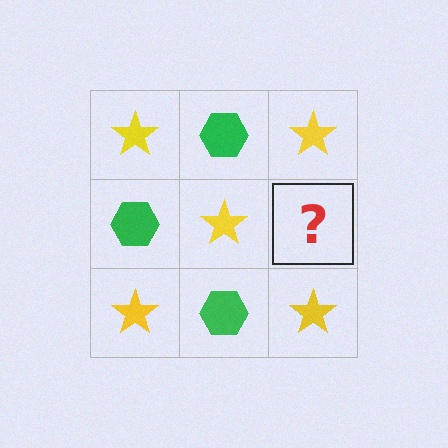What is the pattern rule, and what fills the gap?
The rule is that it alternates yellow star and green hexagon in a checkerboard pattern. The gap should be filled with a green hexagon.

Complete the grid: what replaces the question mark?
The question mark should be replaced with a green hexagon.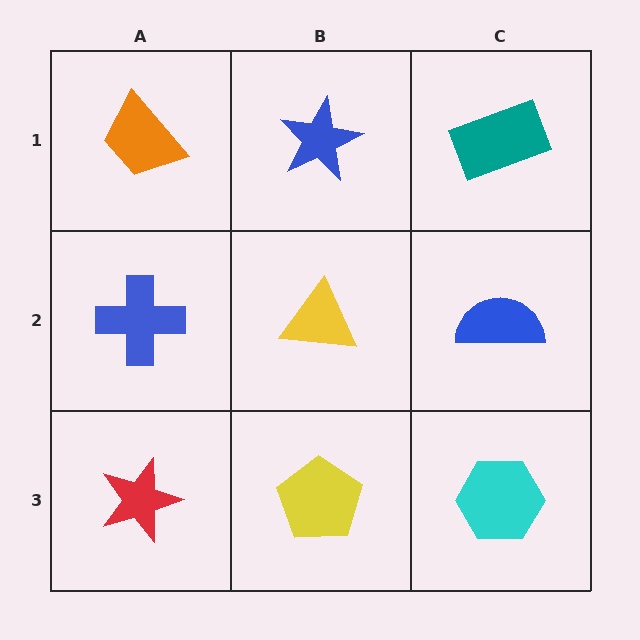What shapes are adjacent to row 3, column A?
A blue cross (row 2, column A), a yellow pentagon (row 3, column B).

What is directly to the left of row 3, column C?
A yellow pentagon.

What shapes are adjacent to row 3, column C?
A blue semicircle (row 2, column C), a yellow pentagon (row 3, column B).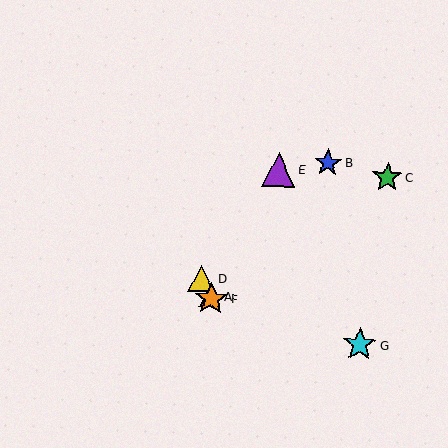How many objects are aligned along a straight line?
3 objects (A, D, F) are aligned along a straight line.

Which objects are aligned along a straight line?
Objects A, D, F are aligned along a straight line.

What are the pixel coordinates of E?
Object E is at (279, 170).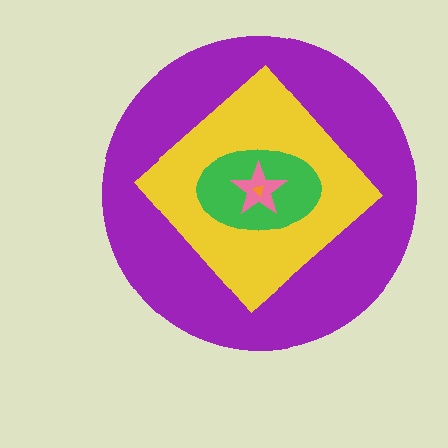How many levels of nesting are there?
5.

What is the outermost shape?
The purple circle.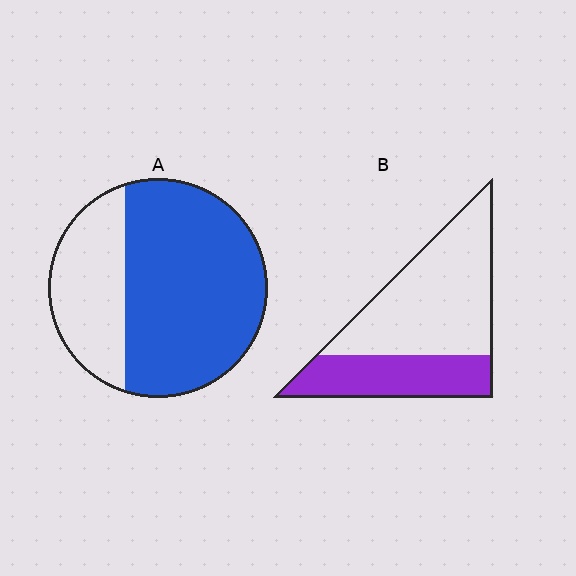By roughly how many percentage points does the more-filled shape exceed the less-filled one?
By roughly 35 percentage points (A over B).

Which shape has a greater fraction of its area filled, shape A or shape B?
Shape A.